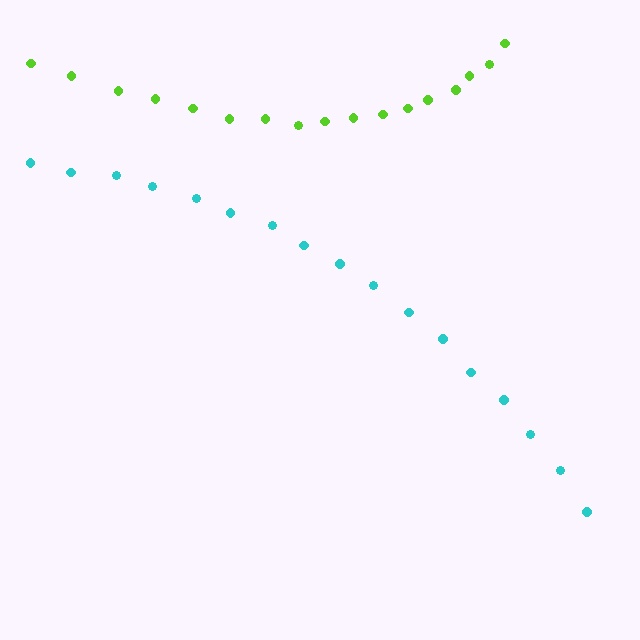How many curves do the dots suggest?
There are 2 distinct paths.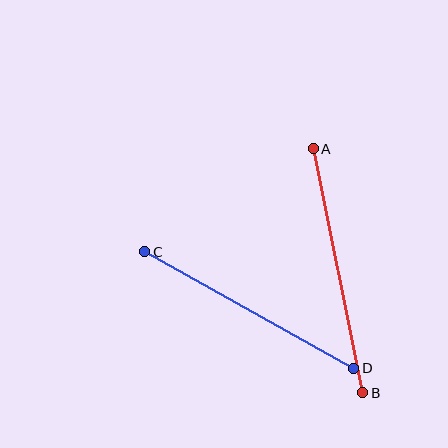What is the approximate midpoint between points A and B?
The midpoint is at approximately (338, 271) pixels.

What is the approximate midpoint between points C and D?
The midpoint is at approximately (249, 310) pixels.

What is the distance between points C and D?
The distance is approximately 239 pixels.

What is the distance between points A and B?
The distance is approximately 249 pixels.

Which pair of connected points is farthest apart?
Points A and B are farthest apart.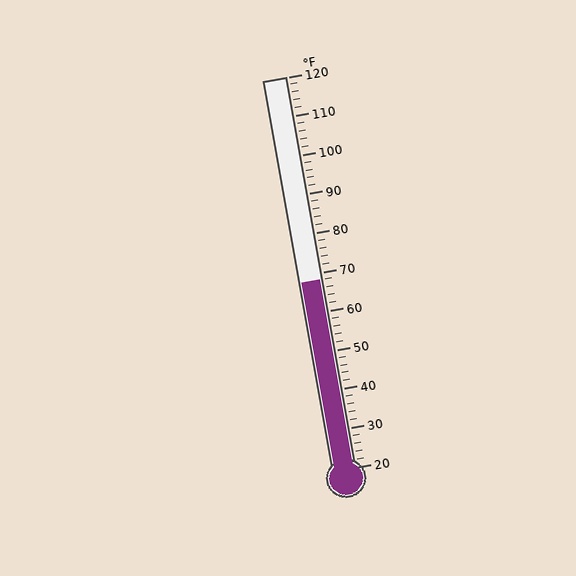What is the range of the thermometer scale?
The thermometer scale ranges from 20°F to 120°F.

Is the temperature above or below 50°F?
The temperature is above 50°F.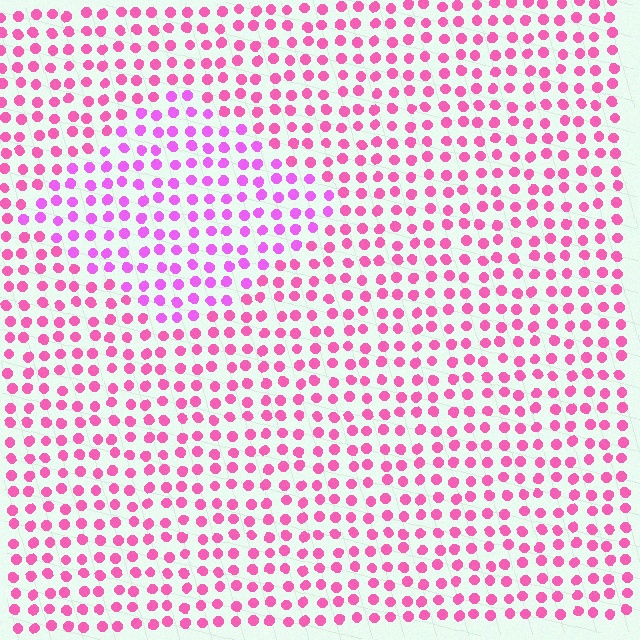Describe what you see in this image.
The image is filled with small pink elements in a uniform arrangement. A diamond-shaped region is visible where the elements are tinted to a slightly different hue, forming a subtle color boundary.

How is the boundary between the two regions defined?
The boundary is defined purely by a slight shift in hue (about 29 degrees). Spacing, size, and orientation are identical on both sides.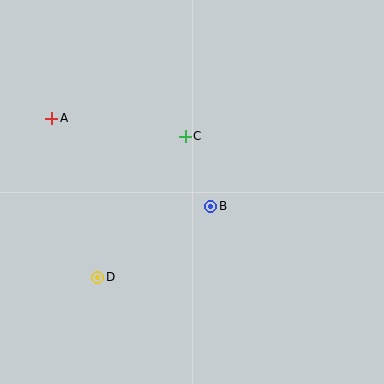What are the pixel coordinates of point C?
Point C is at (185, 136).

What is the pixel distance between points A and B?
The distance between A and B is 182 pixels.